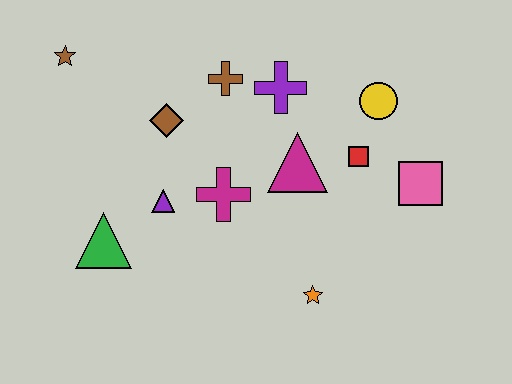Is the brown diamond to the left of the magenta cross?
Yes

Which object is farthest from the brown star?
The pink square is farthest from the brown star.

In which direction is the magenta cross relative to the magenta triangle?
The magenta cross is to the left of the magenta triangle.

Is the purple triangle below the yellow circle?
Yes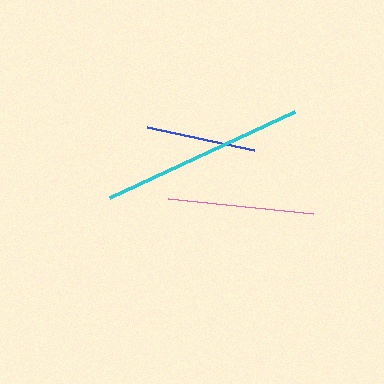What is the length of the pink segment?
The pink segment is approximately 146 pixels long.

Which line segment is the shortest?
The blue line is the shortest at approximately 109 pixels.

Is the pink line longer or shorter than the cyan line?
The cyan line is longer than the pink line.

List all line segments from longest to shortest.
From longest to shortest: cyan, pink, blue.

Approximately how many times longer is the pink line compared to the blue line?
The pink line is approximately 1.3 times the length of the blue line.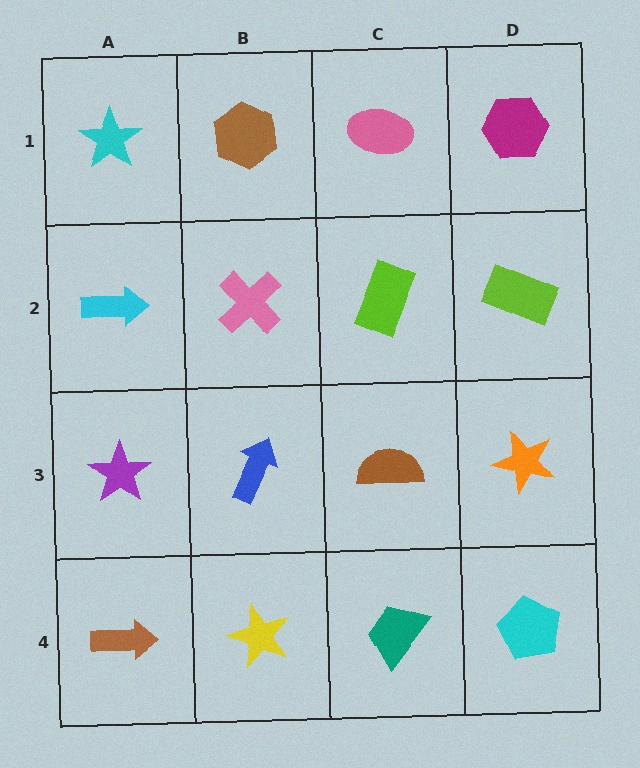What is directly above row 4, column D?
An orange star.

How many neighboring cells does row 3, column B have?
4.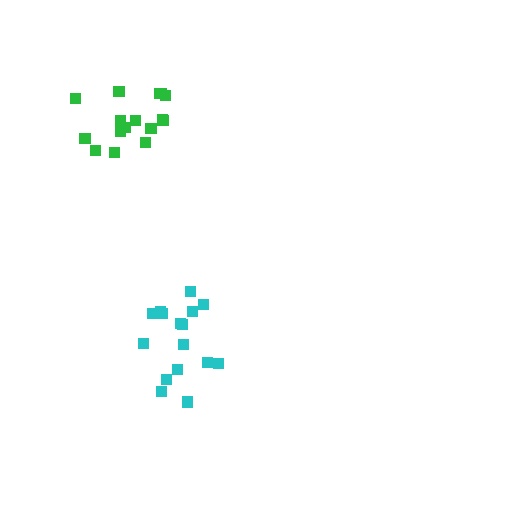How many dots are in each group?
Group 1: 16 dots, Group 2: 16 dots (32 total).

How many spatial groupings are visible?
There are 2 spatial groupings.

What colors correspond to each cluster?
The clusters are colored: cyan, green.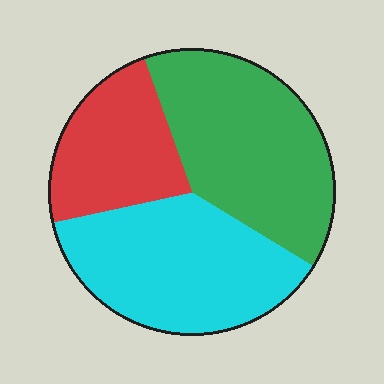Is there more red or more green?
Green.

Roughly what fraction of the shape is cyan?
Cyan covers around 40% of the shape.